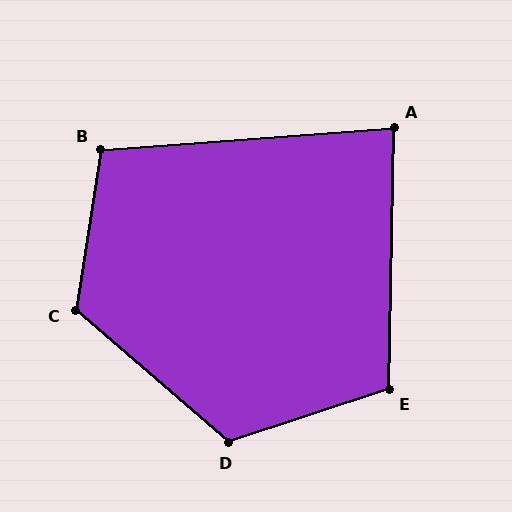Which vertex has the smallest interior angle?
A, at approximately 85 degrees.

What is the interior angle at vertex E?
Approximately 109 degrees (obtuse).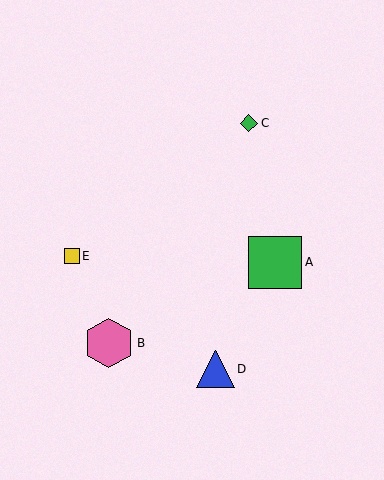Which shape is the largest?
The green square (labeled A) is the largest.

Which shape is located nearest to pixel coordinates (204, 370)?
The blue triangle (labeled D) at (216, 369) is nearest to that location.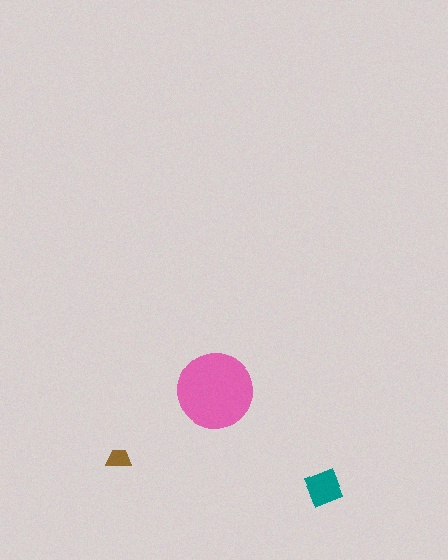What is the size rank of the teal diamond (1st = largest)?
2nd.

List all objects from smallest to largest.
The brown trapezoid, the teal diamond, the pink circle.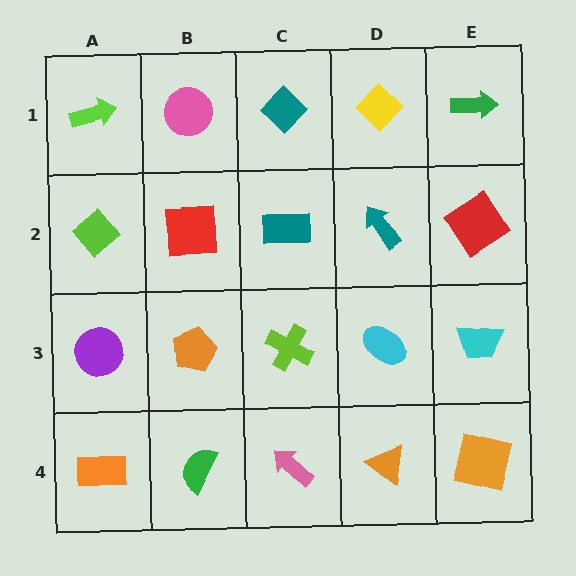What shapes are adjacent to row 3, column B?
A red square (row 2, column B), a green semicircle (row 4, column B), a purple circle (row 3, column A), a lime cross (row 3, column C).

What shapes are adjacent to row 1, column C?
A teal rectangle (row 2, column C), a pink circle (row 1, column B), a yellow diamond (row 1, column D).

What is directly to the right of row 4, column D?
An orange square.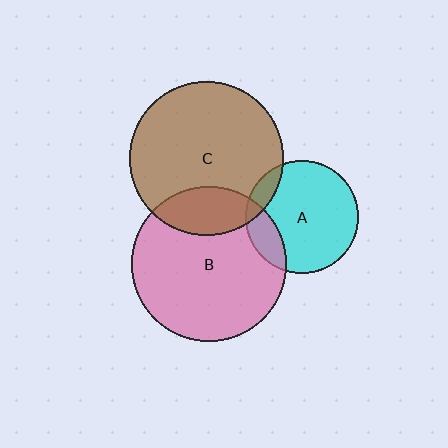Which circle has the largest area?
Circle B (pink).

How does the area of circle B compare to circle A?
Approximately 1.9 times.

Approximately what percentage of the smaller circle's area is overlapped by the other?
Approximately 10%.